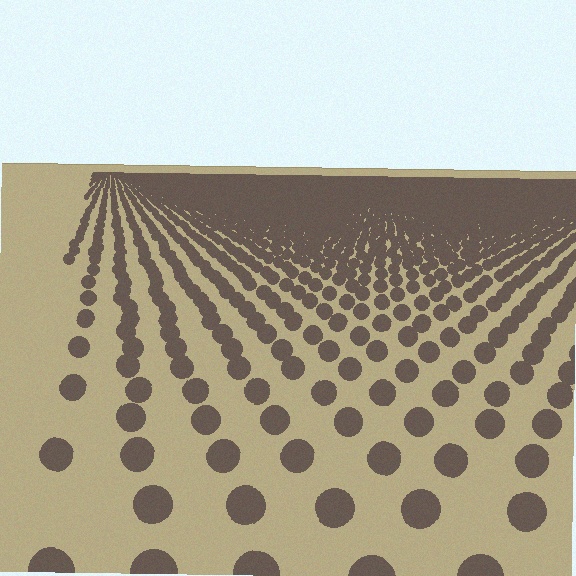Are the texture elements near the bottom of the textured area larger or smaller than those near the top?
Larger. Near the bottom, elements are closer to the viewer and appear at a bigger on-screen size.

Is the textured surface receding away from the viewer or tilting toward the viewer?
The surface is receding away from the viewer. Texture elements get smaller and denser toward the top.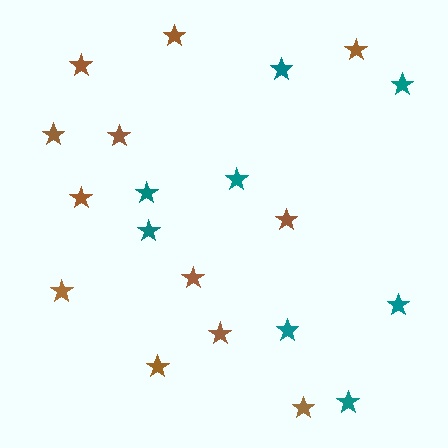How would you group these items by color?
There are 2 groups: one group of brown stars (12) and one group of teal stars (8).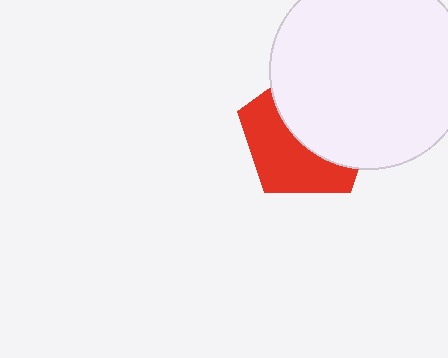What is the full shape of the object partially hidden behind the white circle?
The partially hidden object is a red pentagon.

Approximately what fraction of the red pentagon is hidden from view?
Roughly 54% of the red pentagon is hidden behind the white circle.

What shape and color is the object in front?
The object in front is a white circle.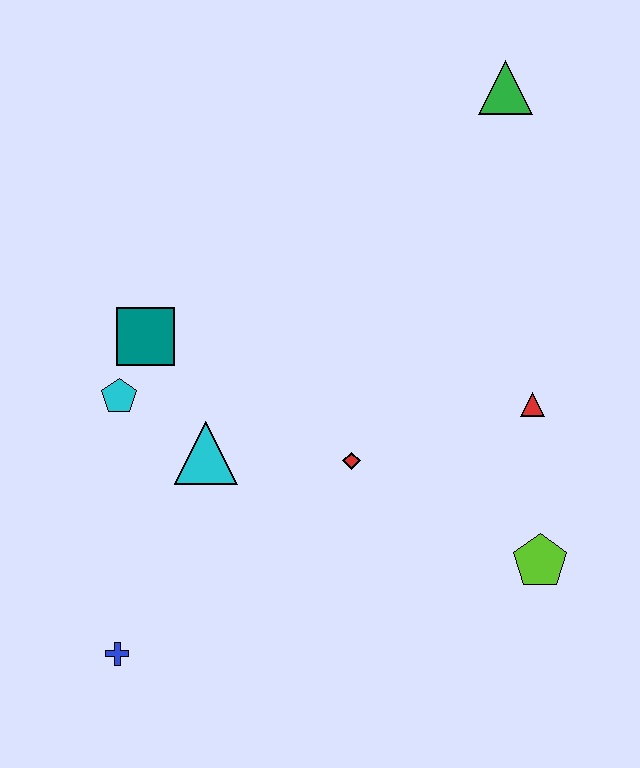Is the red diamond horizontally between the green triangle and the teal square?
Yes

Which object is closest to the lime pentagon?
The red triangle is closest to the lime pentagon.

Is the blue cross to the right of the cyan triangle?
No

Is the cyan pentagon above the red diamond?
Yes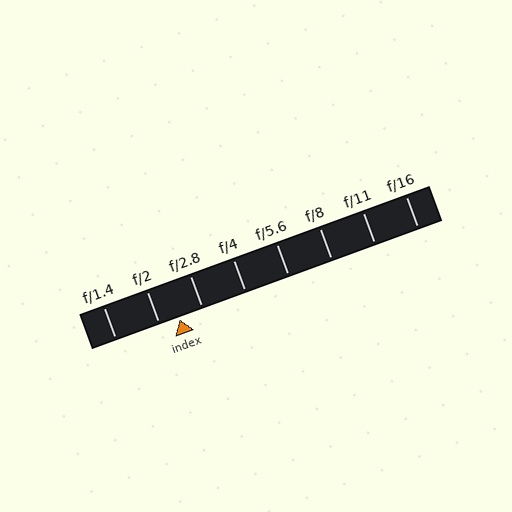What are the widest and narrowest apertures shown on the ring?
The widest aperture shown is f/1.4 and the narrowest is f/16.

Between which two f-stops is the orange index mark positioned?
The index mark is between f/2 and f/2.8.